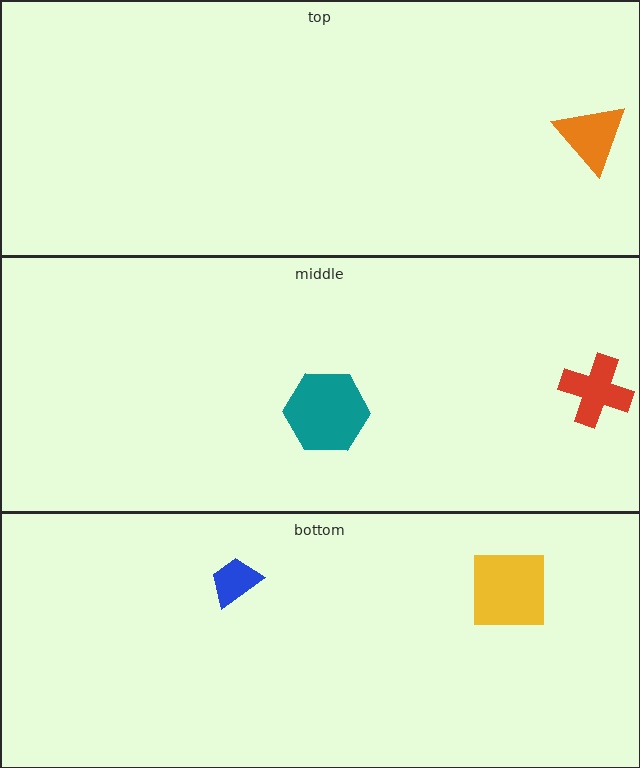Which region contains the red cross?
The middle region.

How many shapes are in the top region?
1.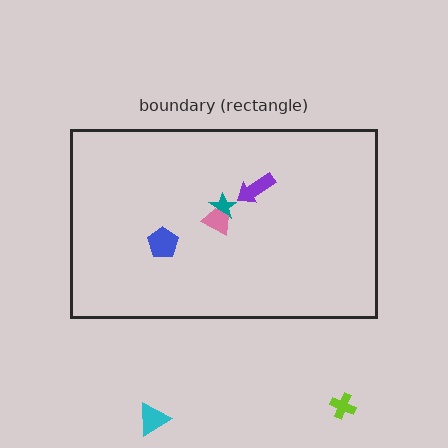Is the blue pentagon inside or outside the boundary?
Inside.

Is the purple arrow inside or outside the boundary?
Inside.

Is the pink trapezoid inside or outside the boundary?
Inside.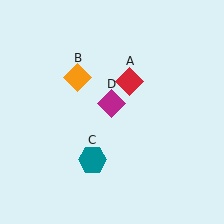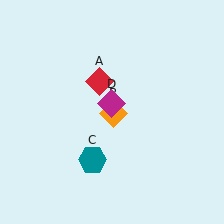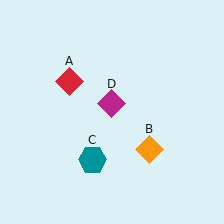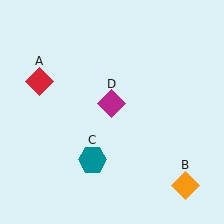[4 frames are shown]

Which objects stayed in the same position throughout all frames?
Teal hexagon (object C) and magenta diamond (object D) remained stationary.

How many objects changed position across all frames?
2 objects changed position: red diamond (object A), orange diamond (object B).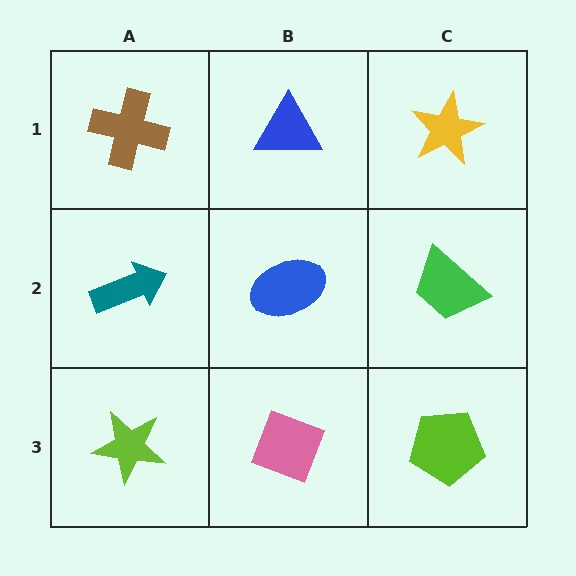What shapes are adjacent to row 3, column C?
A green trapezoid (row 2, column C), a pink diamond (row 3, column B).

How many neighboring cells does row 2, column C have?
3.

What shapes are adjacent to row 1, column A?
A teal arrow (row 2, column A), a blue triangle (row 1, column B).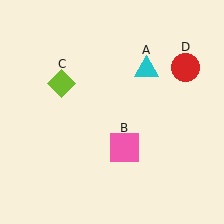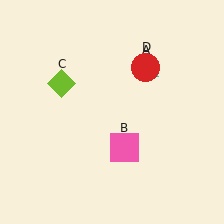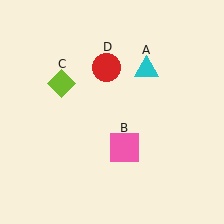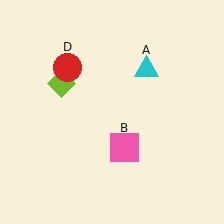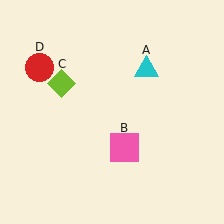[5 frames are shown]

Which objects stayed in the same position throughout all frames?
Cyan triangle (object A) and pink square (object B) and lime diamond (object C) remained stationary.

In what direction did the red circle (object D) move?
The red circle (object D) moved left.